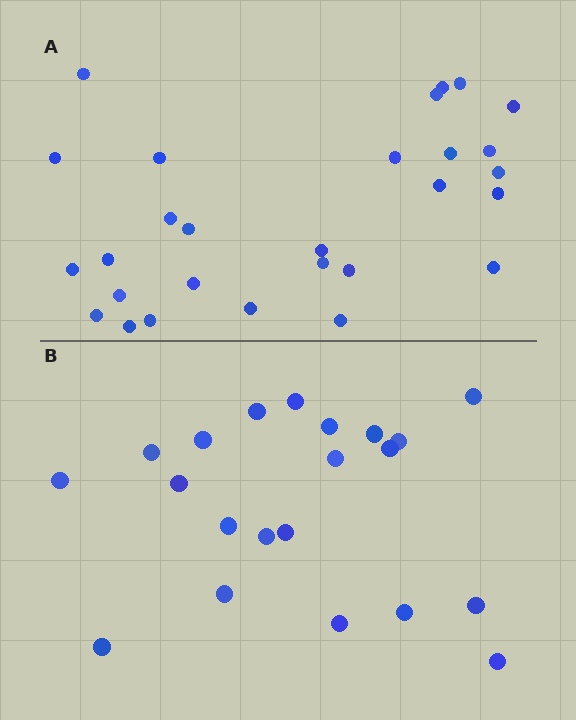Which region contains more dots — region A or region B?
Region A (the top region) has more dots.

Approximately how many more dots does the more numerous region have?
Region A has roughly 8 or so more dots than region B.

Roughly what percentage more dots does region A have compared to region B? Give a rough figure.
About 35% more.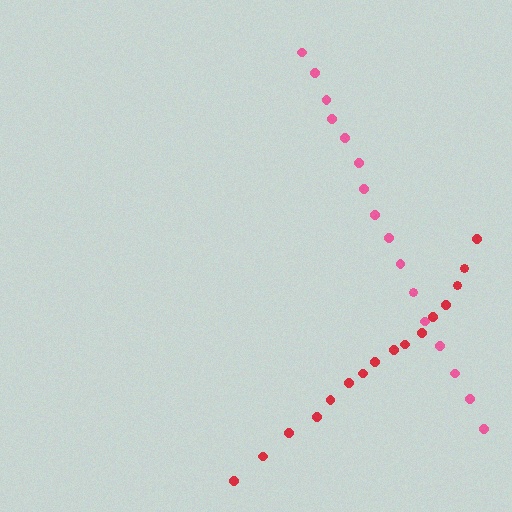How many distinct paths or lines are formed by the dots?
There are 2 distinct paths.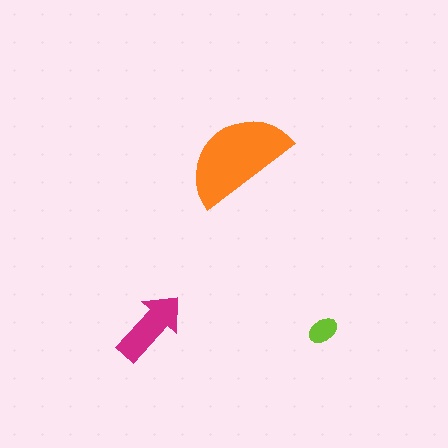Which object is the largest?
The orange semicircle.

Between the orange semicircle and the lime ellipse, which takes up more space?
The orange semicircle.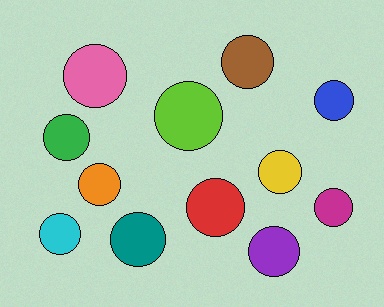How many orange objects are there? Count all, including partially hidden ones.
There is 1 orange object.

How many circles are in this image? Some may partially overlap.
There are 12 circles.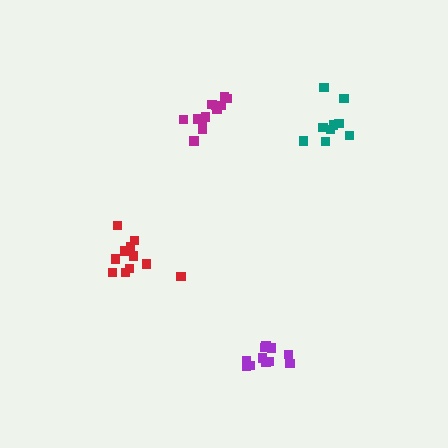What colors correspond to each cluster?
The clusters are colored: red, magenta, purple, teal.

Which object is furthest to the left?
The red cluster is leftmost.